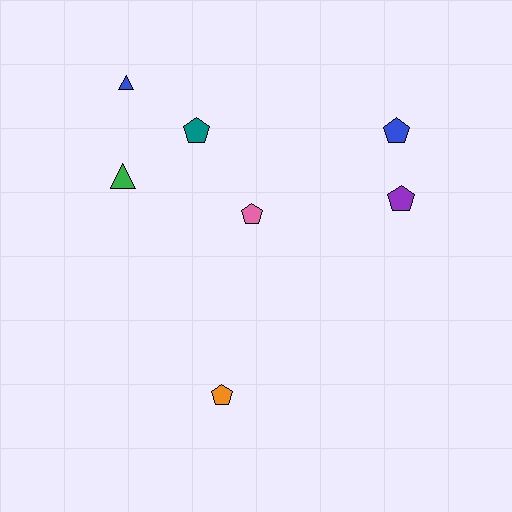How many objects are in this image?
There are 7 objects.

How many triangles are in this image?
There are 2 triangles.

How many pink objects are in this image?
There is 1 pink object.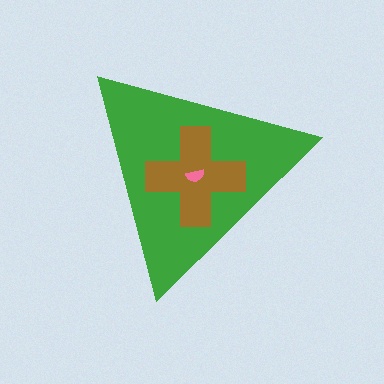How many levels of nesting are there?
3.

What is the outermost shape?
The green triangle.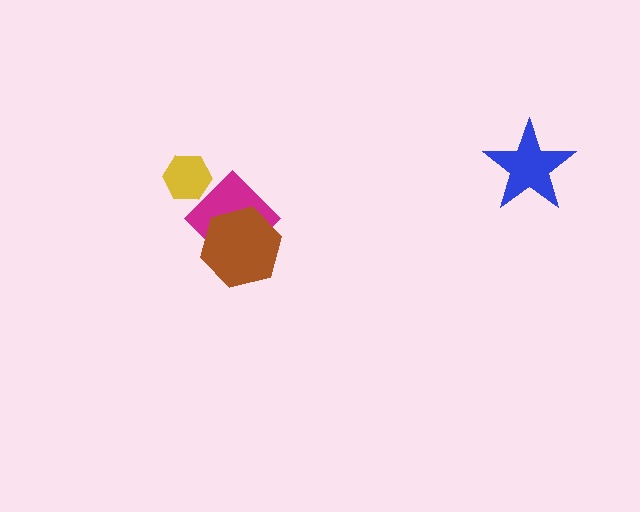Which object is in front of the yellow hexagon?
The magenta diamond is in front of the yellow hexagon.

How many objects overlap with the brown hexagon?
1 object overlaps with the brown hexagon.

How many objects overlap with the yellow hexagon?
1 object overlaps with the yellow hexagon.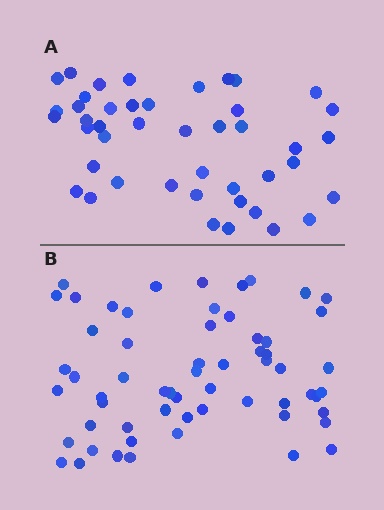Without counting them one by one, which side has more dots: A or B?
Region B (the bottom region) has more dots.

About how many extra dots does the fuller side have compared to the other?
Region B has approximately 15 more dots than region A.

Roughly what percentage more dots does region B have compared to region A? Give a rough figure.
About 35% more.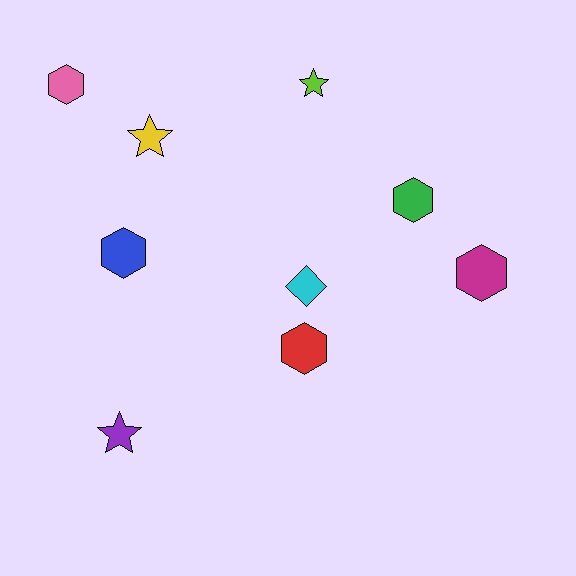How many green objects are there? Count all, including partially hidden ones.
There is 1 green object.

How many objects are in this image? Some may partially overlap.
There are 9 objects.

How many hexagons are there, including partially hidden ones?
There are 5 hexagons.